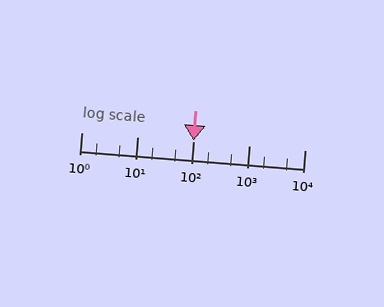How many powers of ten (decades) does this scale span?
The scale spans 4 decades, from 1 to 10000.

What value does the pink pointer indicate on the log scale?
The pointer indicates approximately 100.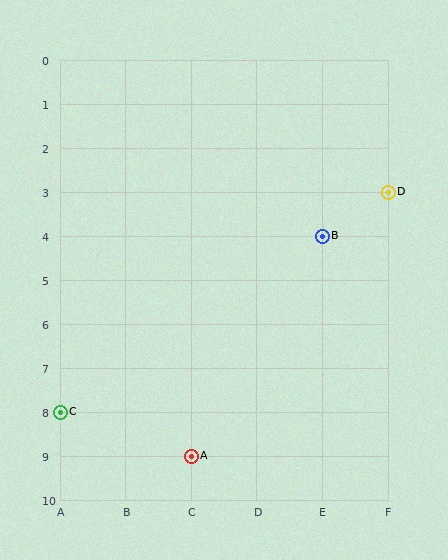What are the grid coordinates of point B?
Point B is at grid coordinates (E, 4).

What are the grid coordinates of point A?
Point A is at grid coordinates (C, 9).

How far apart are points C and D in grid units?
Points C and D are 5 columns and 5 rows apart (about 7.1 grid units diagonally).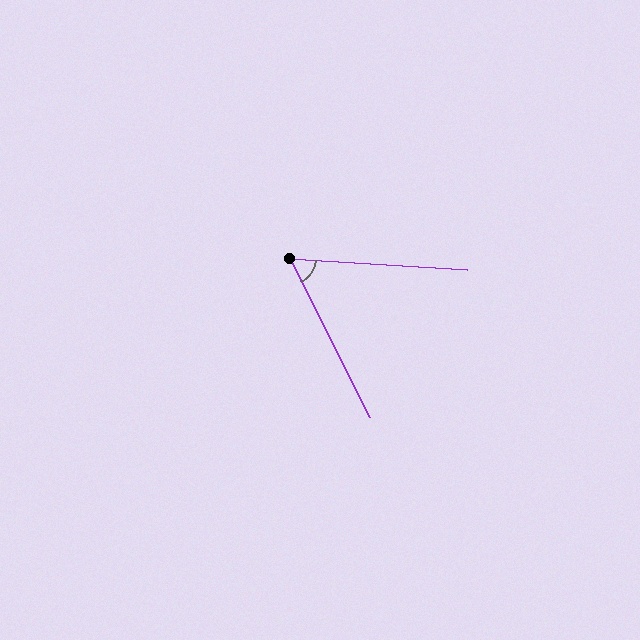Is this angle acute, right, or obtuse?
It is acute.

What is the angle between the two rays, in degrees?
Approximately 60 degrees.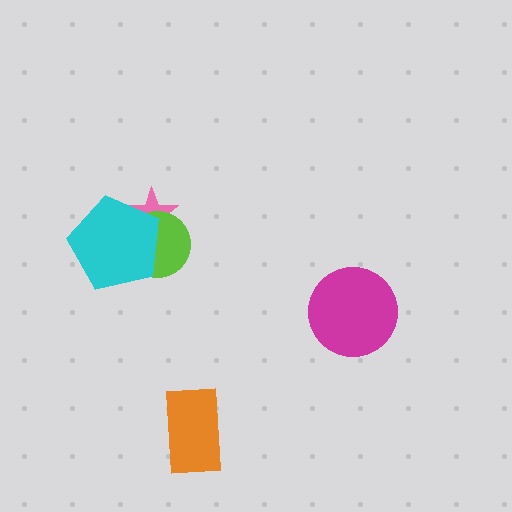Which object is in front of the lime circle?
The cyan pentagon is in front of the lime circle.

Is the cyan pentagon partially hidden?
No, no other shape covers it.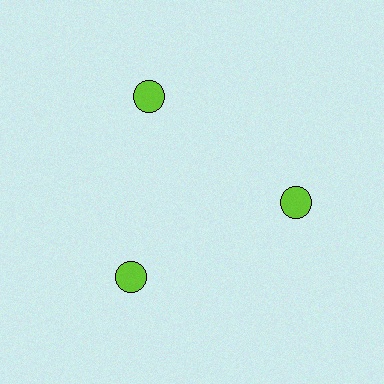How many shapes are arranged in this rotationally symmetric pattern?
There are 3 shapes, arranged in 3 groups of 1.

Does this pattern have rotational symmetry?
Yes, this pattern has 3-fold rotational symmetry. It looks the same after rotating 120 degrees around the center.